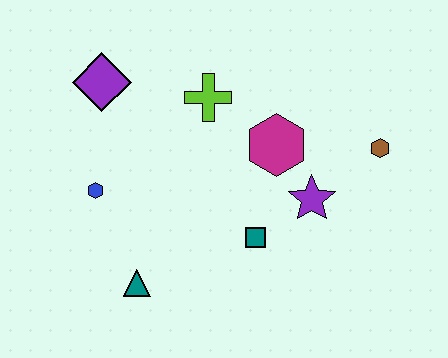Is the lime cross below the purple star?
No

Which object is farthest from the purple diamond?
The brown hexagon is farthest from the purple diamond.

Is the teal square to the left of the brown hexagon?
Yes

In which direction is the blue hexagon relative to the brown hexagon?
The blue hexagon is to the left of the brown hexagon.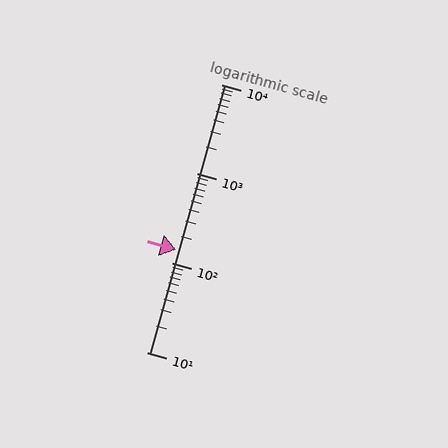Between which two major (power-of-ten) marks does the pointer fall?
The pointer is between 100 and 1000.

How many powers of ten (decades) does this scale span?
The scale spans 3 decades, from 10 to 10000.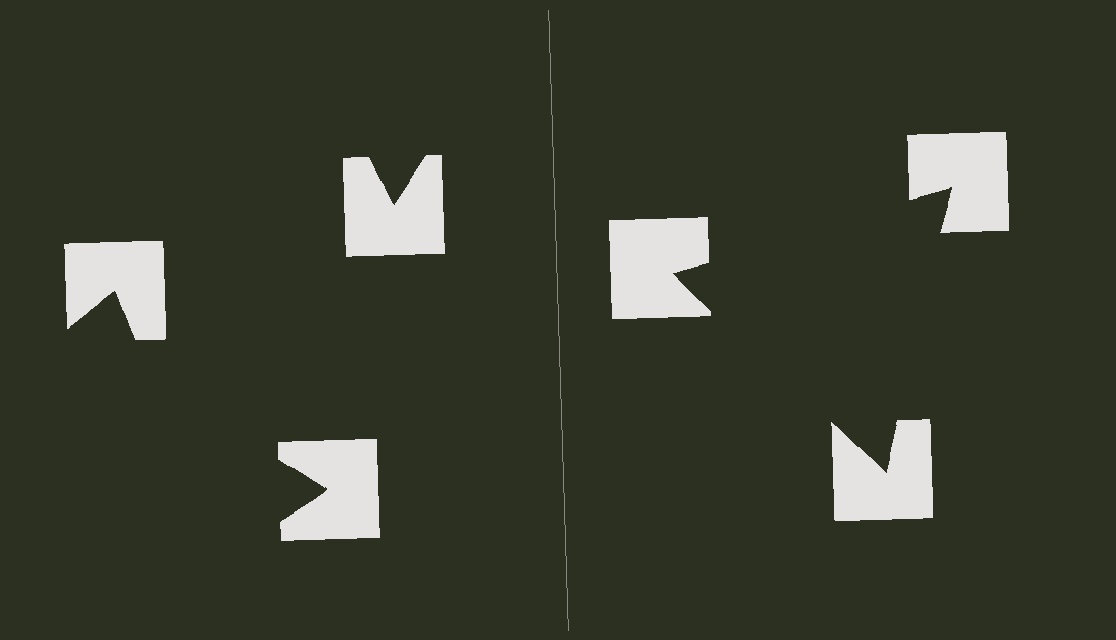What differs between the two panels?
The notched squares are positioned identically on both sides; only the wedge orientations differ. On the right they align to a triangle; on the left they are misaligned.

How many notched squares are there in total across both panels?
6 — 3 on each side.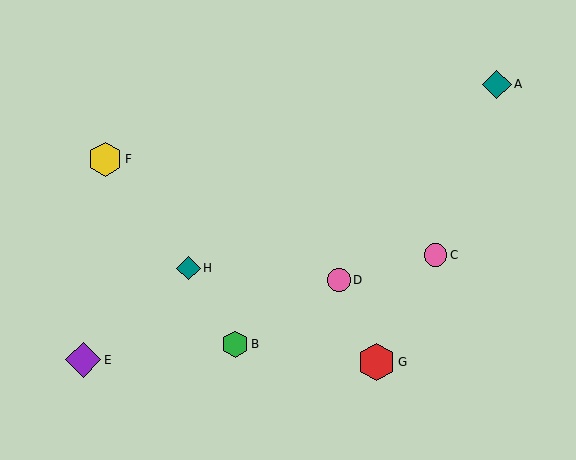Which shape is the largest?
The red hexagon (labeled G) is the largest.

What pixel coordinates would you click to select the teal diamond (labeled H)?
Click at (188, 268) to select the teal diamond H.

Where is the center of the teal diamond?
The center of the teal diamond is at (188, 268).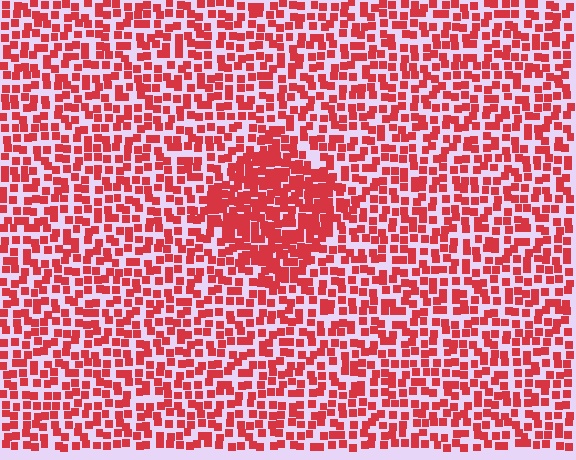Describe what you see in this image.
The image contains small red elements arranged at two different densities. A diamond-shaped region is visible where the elements are more densely packed than the surrounding area.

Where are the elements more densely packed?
The elements are more densely packed inside the diamond boundary.